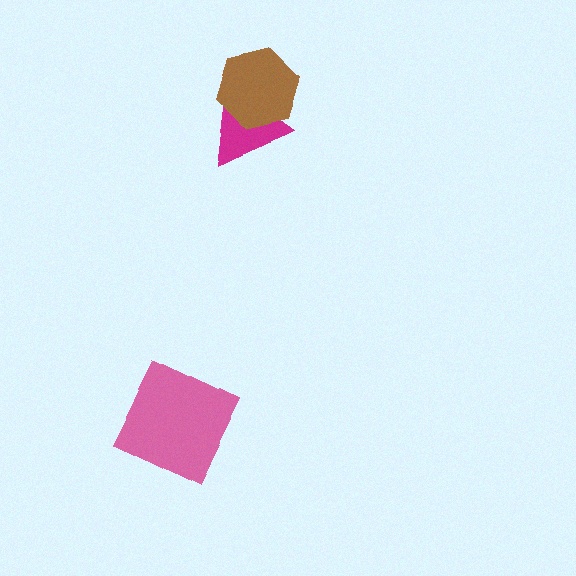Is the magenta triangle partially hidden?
Yes, it is partially covered by another shape.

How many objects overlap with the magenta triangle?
1 object overlaps with the magenta triangle.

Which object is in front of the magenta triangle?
The brown hexagon is in front of the magenta triangle.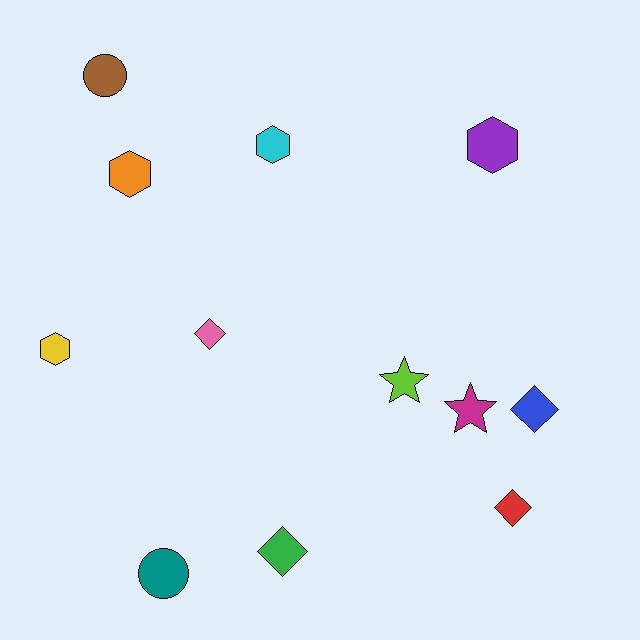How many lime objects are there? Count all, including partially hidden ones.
There is 1 lime object.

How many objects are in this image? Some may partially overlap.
There are 12 objects.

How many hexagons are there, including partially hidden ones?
There are 4 hexagons.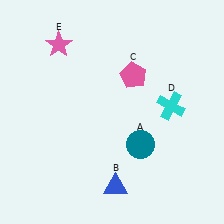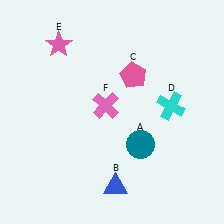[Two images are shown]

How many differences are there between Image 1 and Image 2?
There is 1 difference between the two images.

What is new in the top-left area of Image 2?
A pink cross (F) was added in the top-left area of Image 2.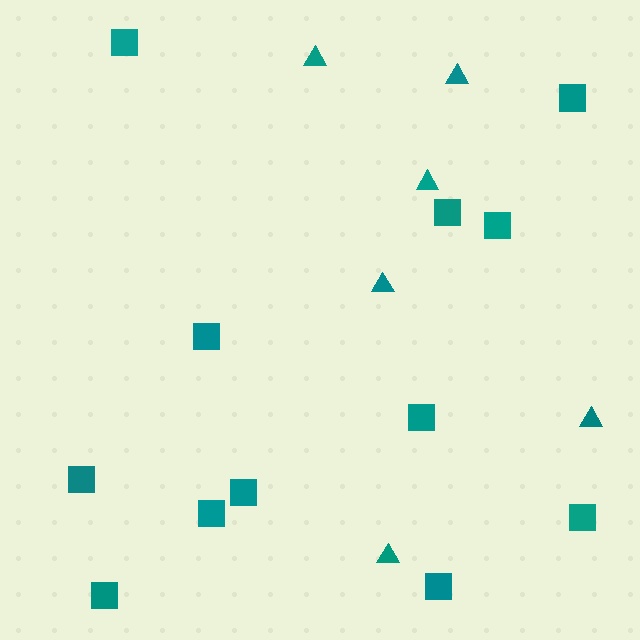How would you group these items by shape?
There are 2 groups: one group of squares (12) and one group of triangles (6).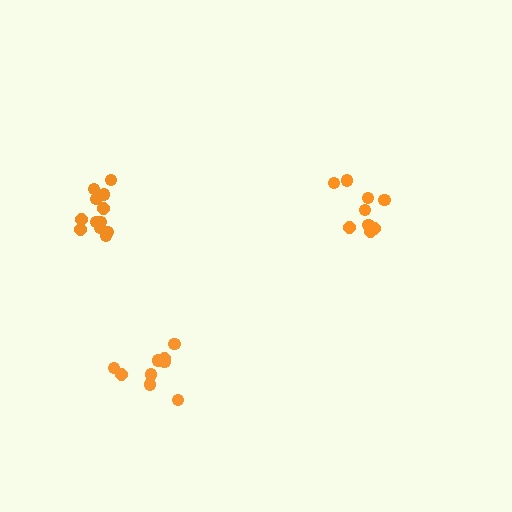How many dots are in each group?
Group 1: 12 dots, Group 2: 9 dots, Group 3: 9 dots (30 total).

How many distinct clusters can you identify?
There are 3 distinct clusters.